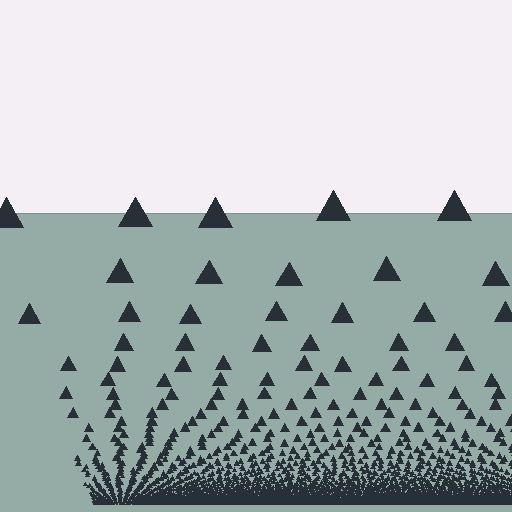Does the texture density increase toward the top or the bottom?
Density increases toward the bottom.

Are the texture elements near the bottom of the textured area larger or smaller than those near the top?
Smaller. The gradient is inverted — elements near the bottom are smaller and denser.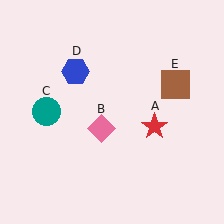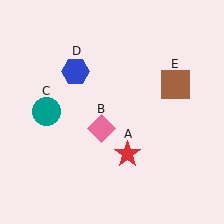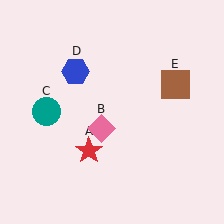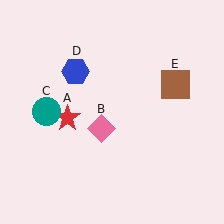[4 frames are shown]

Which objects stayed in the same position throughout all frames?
Pink diamond (object B) and teal circle (object C) and blue hexagon (object D) and brown square (object E) remained stationary.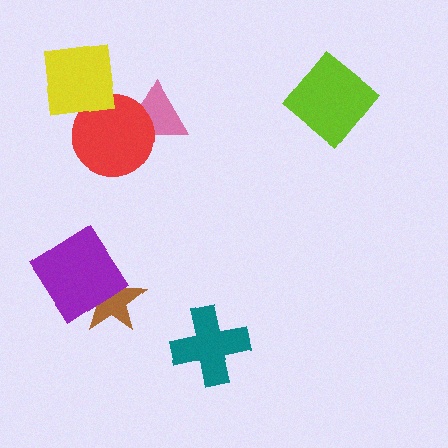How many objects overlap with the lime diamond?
0 objects overlap with the lime diamond.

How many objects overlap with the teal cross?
0 objects overlap with the teal cross.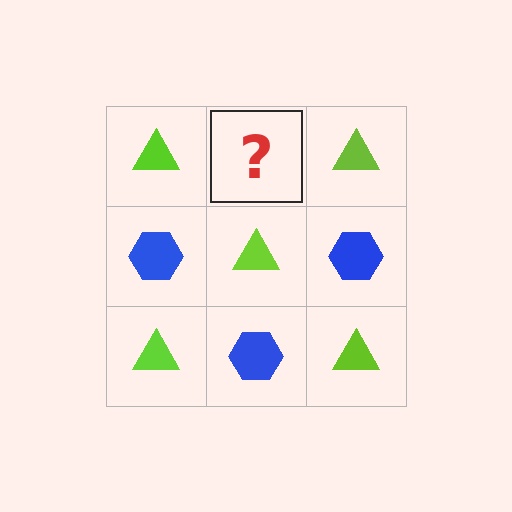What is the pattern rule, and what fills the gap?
The rule is that it alternates lime triangle and blue hexagon in a checkerboard pattern. The gap should be filled with a blue hexagon.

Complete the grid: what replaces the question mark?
The question mark should be replaced with a blue hexagon.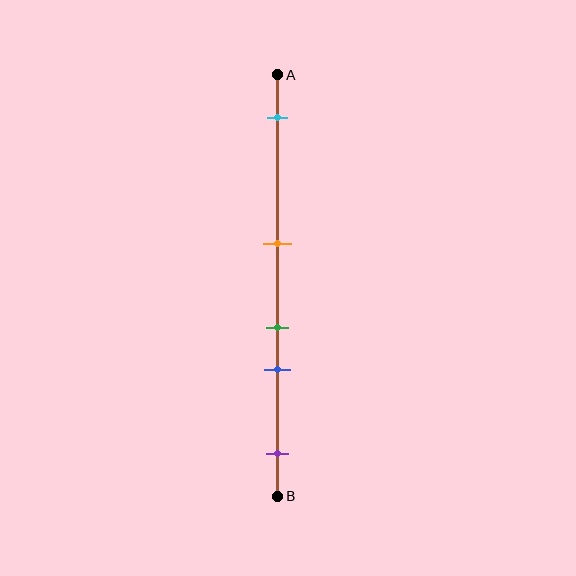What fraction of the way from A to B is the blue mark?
The blue mark is approximately 70% (0.7) of the way from A to B.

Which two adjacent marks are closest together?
The green and blue marks are the closest adjacent pair.